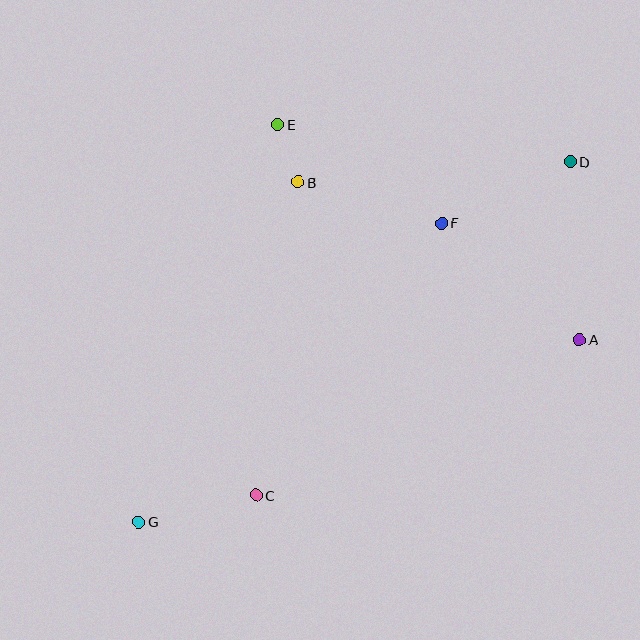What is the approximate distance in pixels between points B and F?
The distance between B and F is approximately 149 pixels.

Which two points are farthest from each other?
Points D and G are farthest from each other.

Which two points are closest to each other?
Points B and E are closest to each other.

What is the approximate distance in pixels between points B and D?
The distance between B and D is approximately 272 pixels.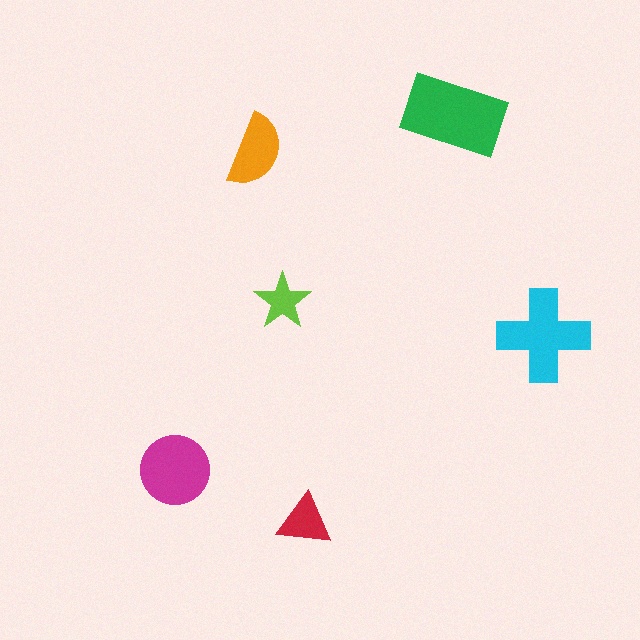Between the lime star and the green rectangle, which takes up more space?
The green rectangle.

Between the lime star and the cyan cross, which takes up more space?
The cyan cross.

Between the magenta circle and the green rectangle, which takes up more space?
The green rectangle.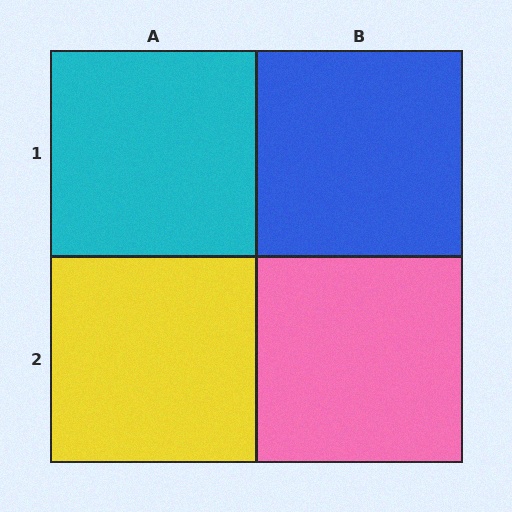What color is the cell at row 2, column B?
Pink.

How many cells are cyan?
1 cell is cyan.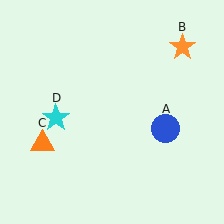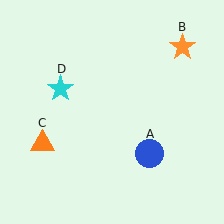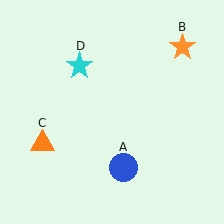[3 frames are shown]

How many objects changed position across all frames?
2 objects changed position: blue circle (object A), cyan star (object D).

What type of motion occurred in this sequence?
The blue circle (object A), cyan star (object D) rotated clockwise around the center of the scene.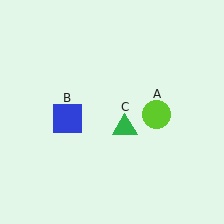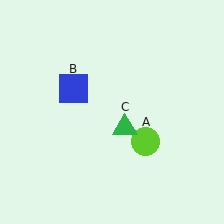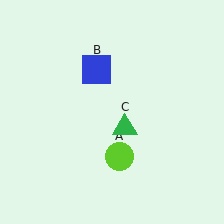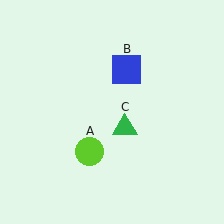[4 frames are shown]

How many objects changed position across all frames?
2 objects changed position: lime circle (object A), blue square (object B).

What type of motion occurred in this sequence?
The lime circle (object A), blue square (object B) rotated clockwise around the center of the scene.